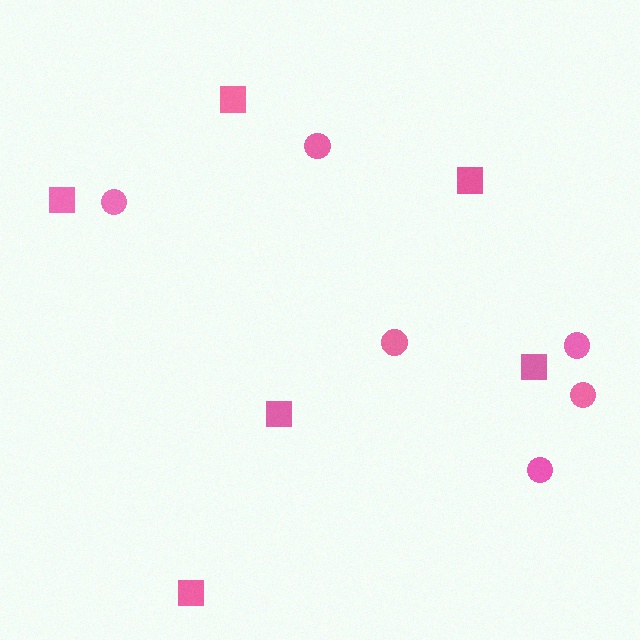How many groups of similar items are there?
There are 2 groups: one group of circles (6) and one group of squares (6).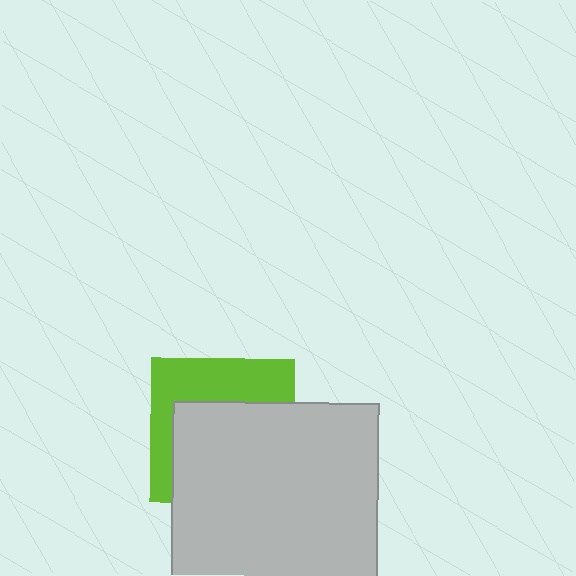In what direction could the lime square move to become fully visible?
The lime square could move up. That would shift it out from behind the light gray square entirely.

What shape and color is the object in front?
The object in front is a light gray square.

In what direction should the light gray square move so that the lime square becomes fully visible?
The light gray square should move down. That is the shortest direction to clear the overlap and leave the lime square fully visible.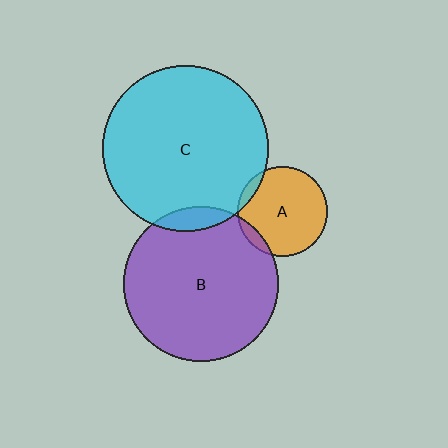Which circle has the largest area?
Circle C (cyan).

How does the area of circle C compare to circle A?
Approximately 3.4 times.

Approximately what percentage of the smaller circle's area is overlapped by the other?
Approximately 5%.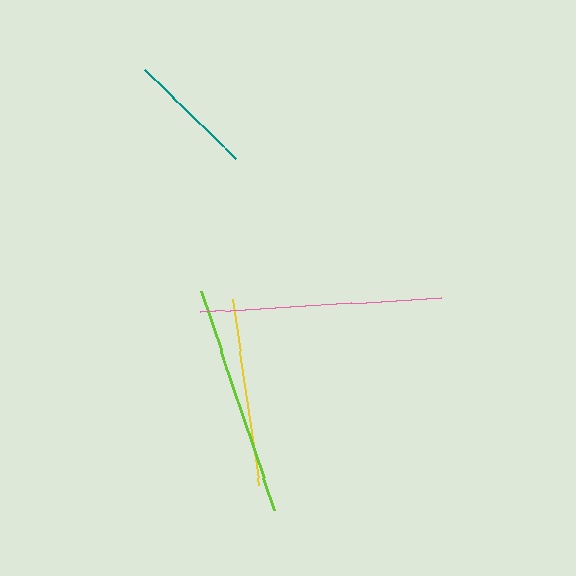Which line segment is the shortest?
The teal line is the shortest at approximately 128 pixels.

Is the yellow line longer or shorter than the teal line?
The yellow line is longer than the teal line.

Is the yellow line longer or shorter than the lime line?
The lime line is longer than the yellow line.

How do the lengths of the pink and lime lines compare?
The pink and lime lines are approximately the same length.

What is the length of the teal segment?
The teal segment is approximately 128 pixels long.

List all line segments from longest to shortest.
From longest to shortest: pink, lime, yellow, teal.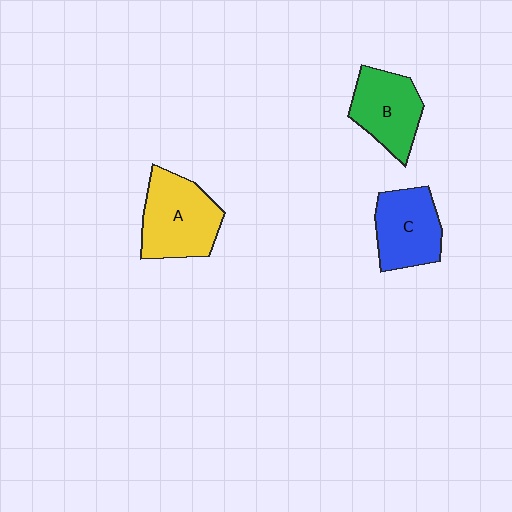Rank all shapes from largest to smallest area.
From largest to smallest: A (yellow), C (blue), B (green).